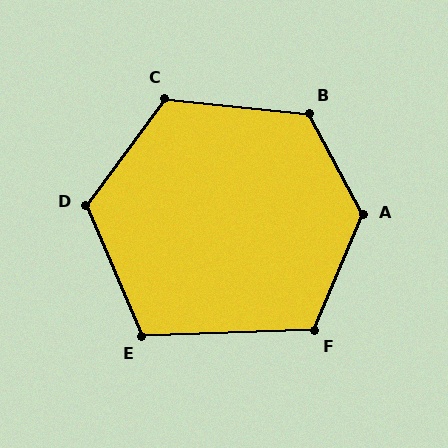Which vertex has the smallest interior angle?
E, at approximately 111 degrees.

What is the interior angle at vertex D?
Approximately 121 degrees (obtuse).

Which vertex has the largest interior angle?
A, at approximately 129 degrees.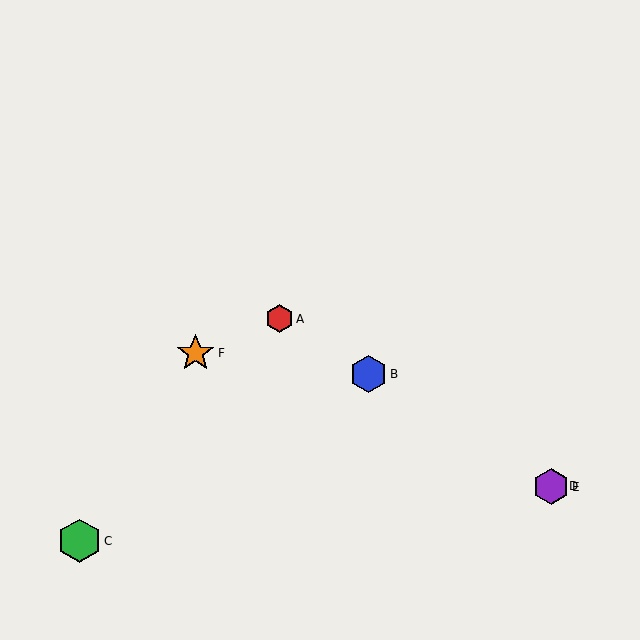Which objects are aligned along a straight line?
Objects A, B, D, E are aligned along a straight line.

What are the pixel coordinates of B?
Object B is at (368, 374).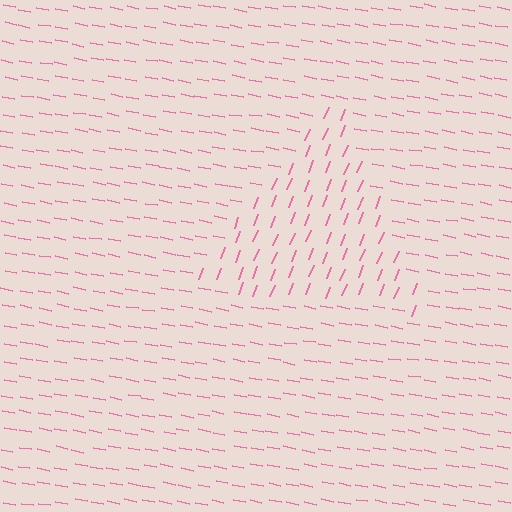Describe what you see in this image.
The image is filled with small pink line segments. A triangle region in the image has lines oriented differently from the surrounding lines, creating a visible texture boundary.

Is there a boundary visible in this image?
Yes, there is a texture boundary formed by a change in line orientation.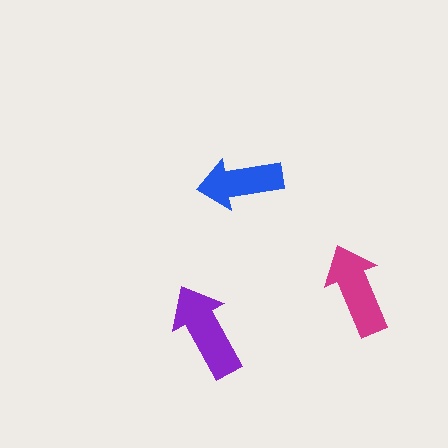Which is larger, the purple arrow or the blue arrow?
The purple one.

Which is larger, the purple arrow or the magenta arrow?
The purple one.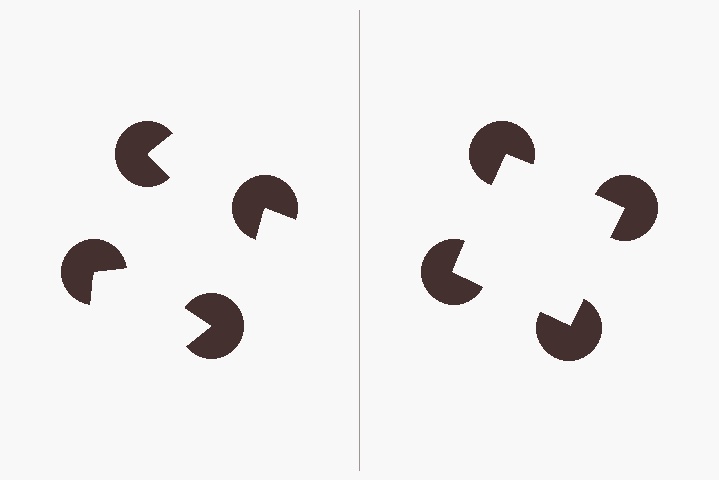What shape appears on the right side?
An illusory square.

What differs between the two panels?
The pac-man discs are positioned identically on both sides; only the wedge orientations differ. On the right they align to a square; on the left they are misaligned.